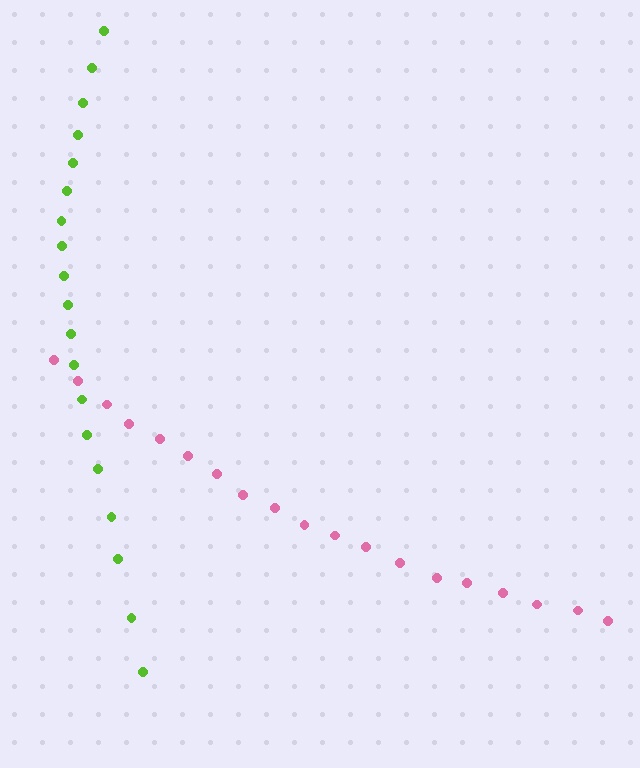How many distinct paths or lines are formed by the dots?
There are 2 distinct paths.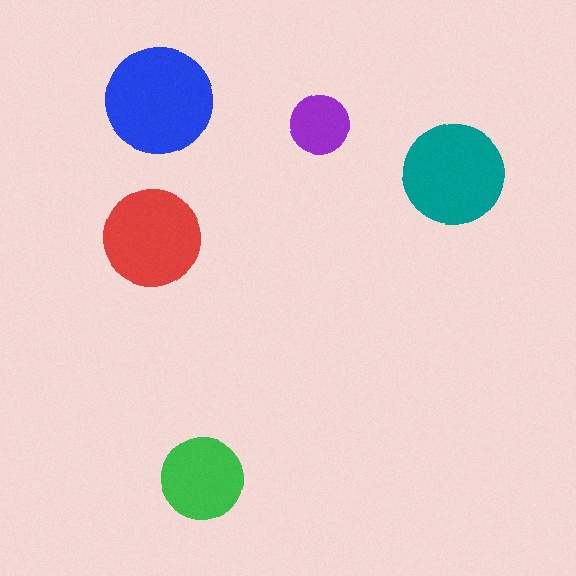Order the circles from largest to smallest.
the blue one, the teal one, the red one, the green one, the purple one.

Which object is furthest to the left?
The red circle is leftmost.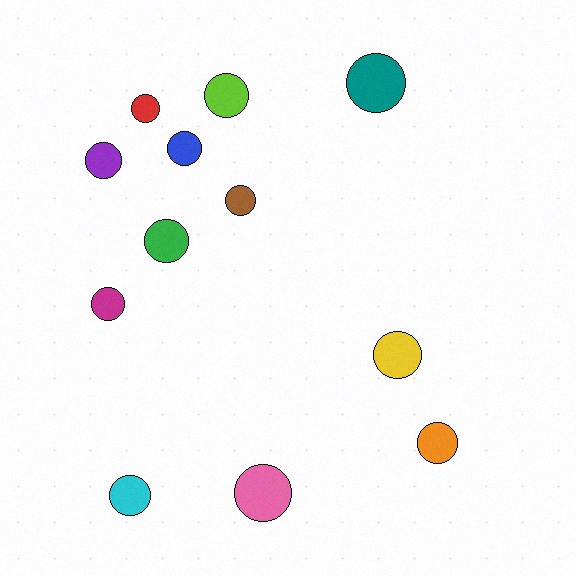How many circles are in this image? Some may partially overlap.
There are 12 circles.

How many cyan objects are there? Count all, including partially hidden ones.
There is 1 cyan object.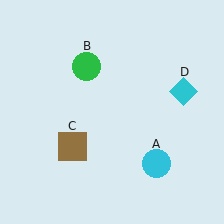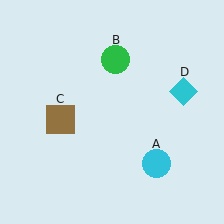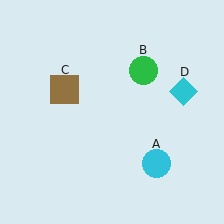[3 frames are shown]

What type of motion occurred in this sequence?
The green circle (object B), brown square (object C) rotated clockwise around the center of the scene.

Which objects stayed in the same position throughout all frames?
Cyan circle (object A) and cyan diamond (object D) remained stationary.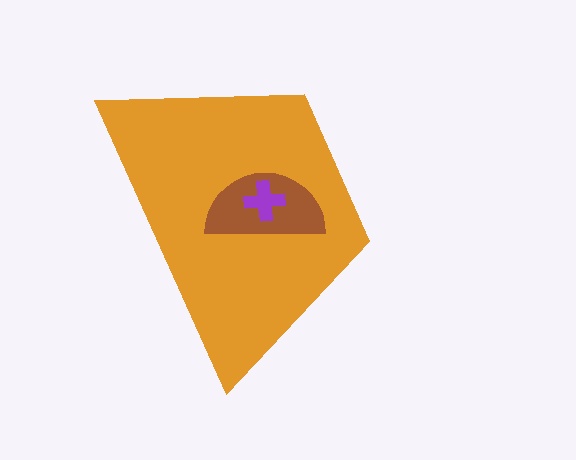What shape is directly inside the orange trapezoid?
The brown semicircle.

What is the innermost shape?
The purple cross.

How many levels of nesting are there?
3.